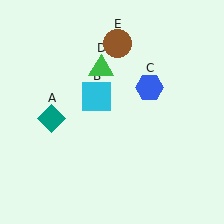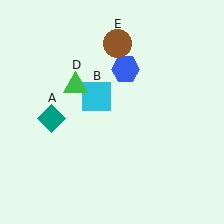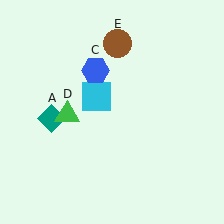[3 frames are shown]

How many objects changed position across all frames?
2 objects changed position: blue hexagon (object C), green triangle (object D).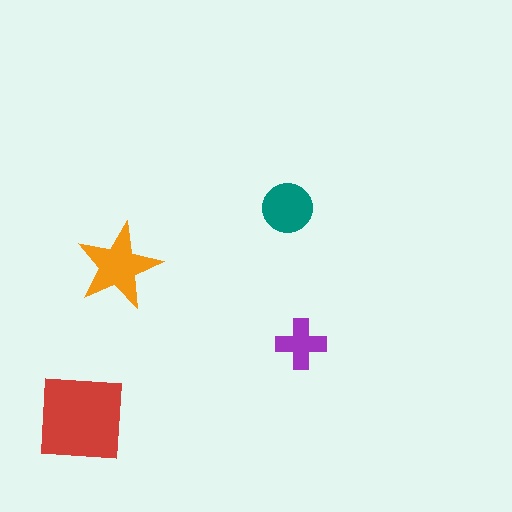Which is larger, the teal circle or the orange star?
The orange star.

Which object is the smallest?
The purple cross.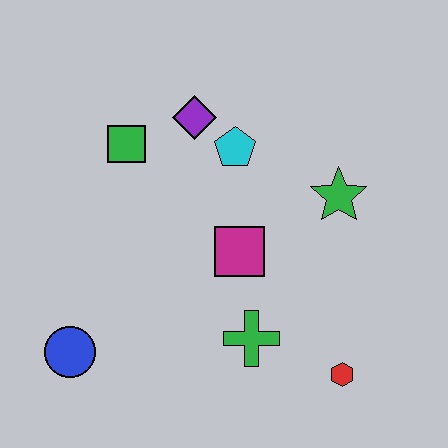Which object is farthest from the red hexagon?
The green square is farthest from the red hexagon.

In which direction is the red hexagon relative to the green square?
The red hexagon is below the green square.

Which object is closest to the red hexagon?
The green cross is closest to the red hexagon.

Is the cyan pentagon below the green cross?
No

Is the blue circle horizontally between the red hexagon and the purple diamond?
No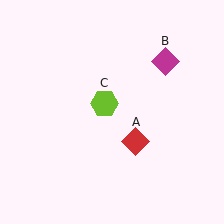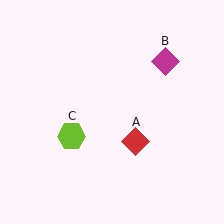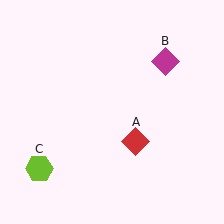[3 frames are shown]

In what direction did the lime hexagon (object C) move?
The lime hexagon (object C) moved down and to the left.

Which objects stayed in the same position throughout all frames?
Red diamond (object A) and magenta diamond (object B) remained stationary.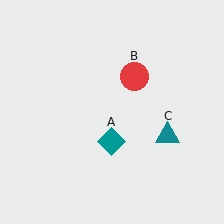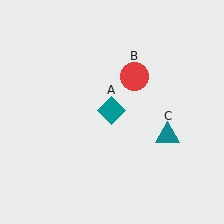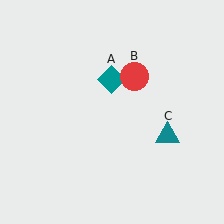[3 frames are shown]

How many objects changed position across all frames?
1 object changed position: teal diamond (object A).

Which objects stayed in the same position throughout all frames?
Red circle (object B) and teal triangle (object C) remained stationary.